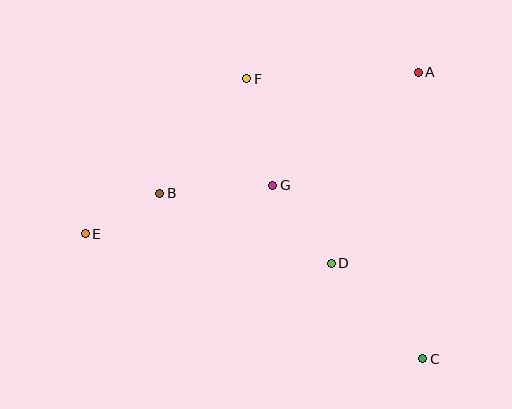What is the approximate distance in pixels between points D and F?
The distance between D and F is approximately 203 pixels.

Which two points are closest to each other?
Points B and E are closest to each other.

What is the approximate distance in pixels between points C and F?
The distance between C and F is approximately 331 pixels.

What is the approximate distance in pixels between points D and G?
The distance between D and G is approximately 98 pixels.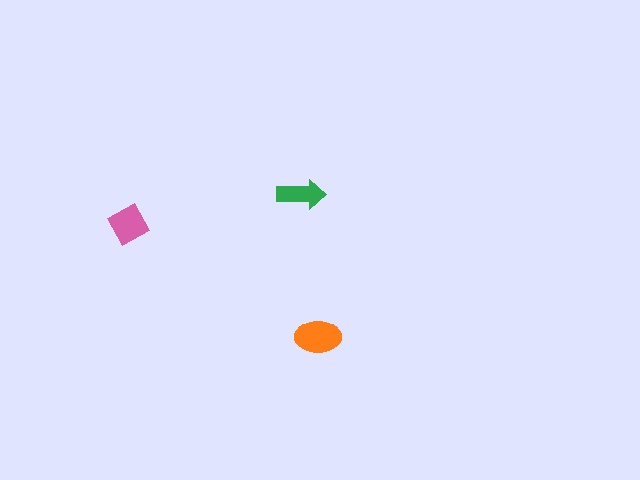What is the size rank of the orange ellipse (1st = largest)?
1st.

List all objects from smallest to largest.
The green arrow, the pink square, the orange ellipse.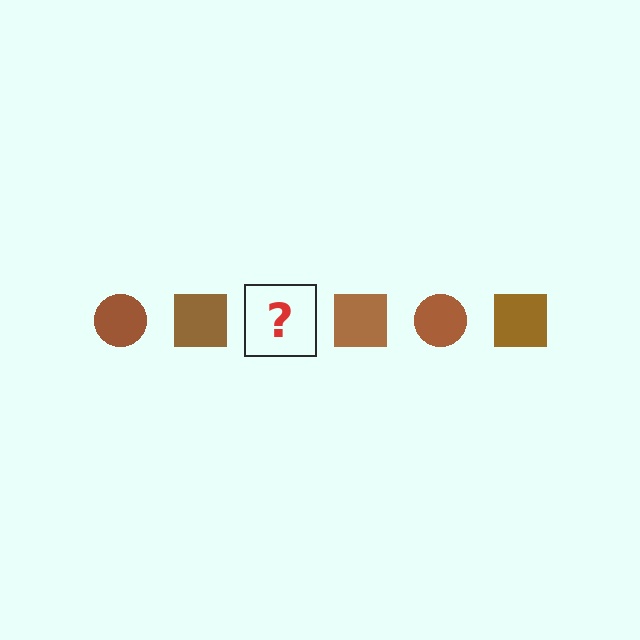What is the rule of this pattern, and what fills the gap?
The rule is that the pattern cycles through circle, square shapes in brown. The gap should be filled with a brown circle.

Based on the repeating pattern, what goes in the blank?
The blank should be a brown circle.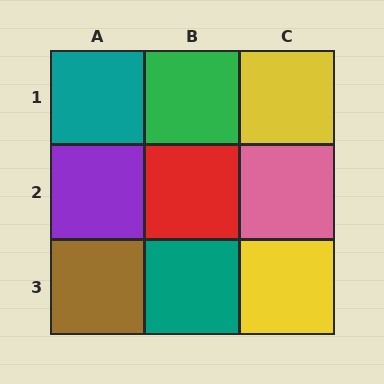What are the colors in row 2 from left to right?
Purple, red, pink.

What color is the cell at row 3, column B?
Teal.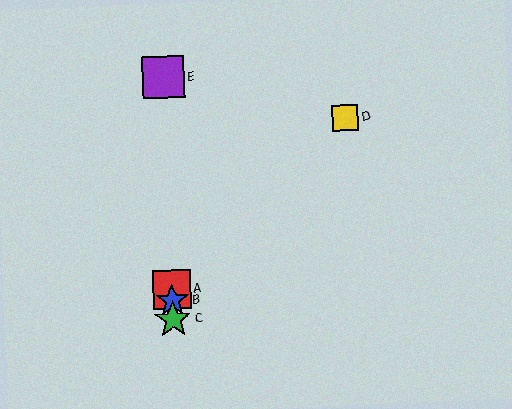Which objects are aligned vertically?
Objects A, B, C, E are aligned vertically.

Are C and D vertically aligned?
No, C is at x≈173 and D is at x≈345.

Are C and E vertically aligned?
Yes, both are at x≈173.